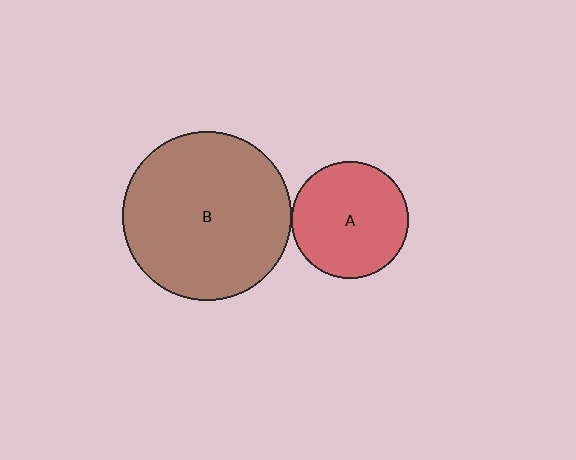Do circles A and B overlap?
Yes.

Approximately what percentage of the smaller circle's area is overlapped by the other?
Approximately 5%.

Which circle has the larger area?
Circle B (brown).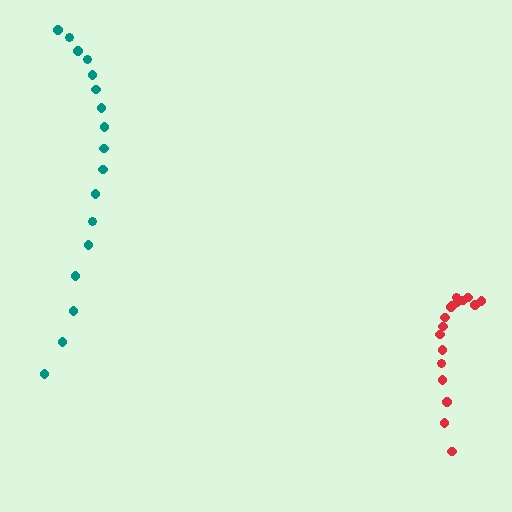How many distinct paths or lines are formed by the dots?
There are 2 distinct paths.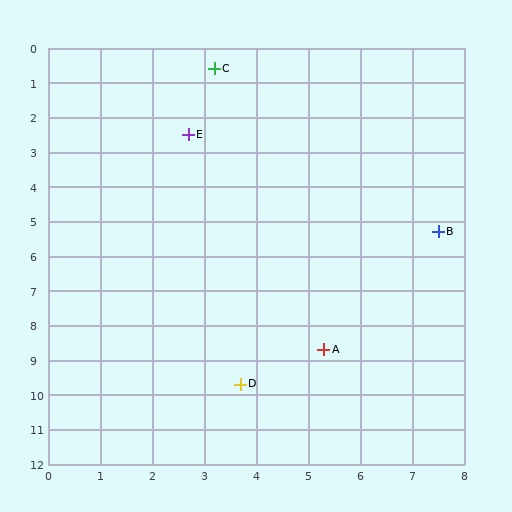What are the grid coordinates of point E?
Point E is at approximately (2.7, 2.5).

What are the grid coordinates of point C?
Point C is at approximately (3.2, 0.6).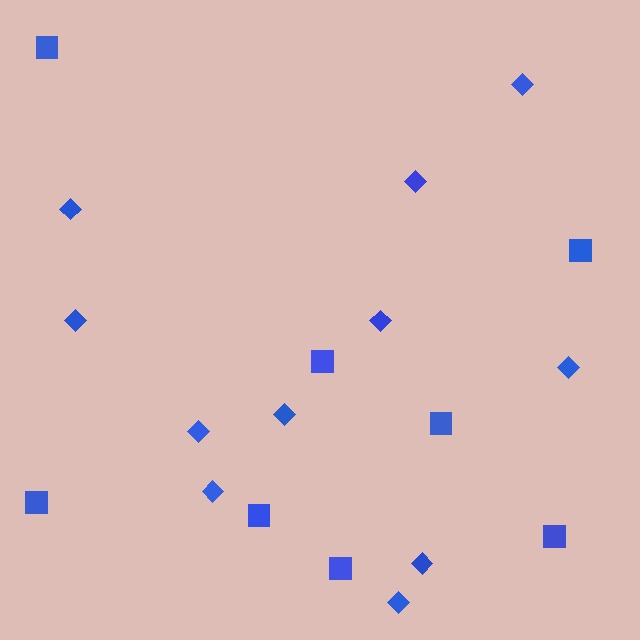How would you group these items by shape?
There are 2 groups: one group of squares (8) and one group of diamonds (11).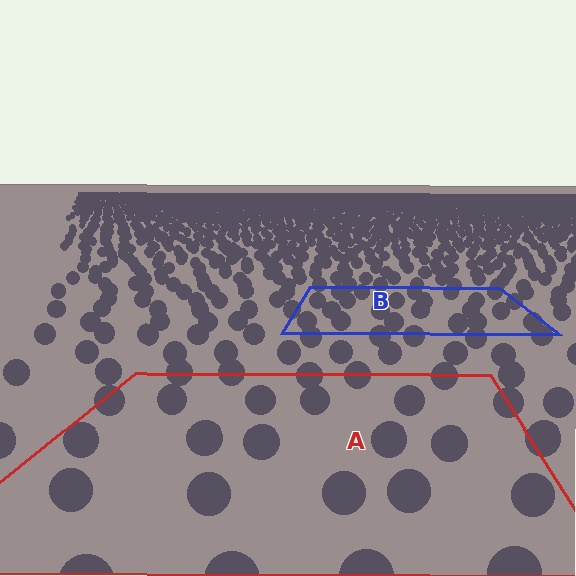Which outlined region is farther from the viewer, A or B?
Region B is farther from the viewer — the texture elements inside it appear smaller and more densely packed.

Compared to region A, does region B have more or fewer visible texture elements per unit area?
Region B has more texture elements per unit area — they are packed more densely because it is farther away.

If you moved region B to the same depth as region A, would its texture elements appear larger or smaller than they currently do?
They would appear larger. At a closer depth, the same texture elements are projected at a bigger on-screen size.